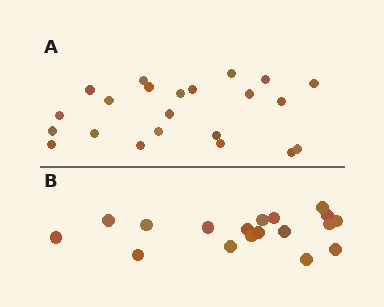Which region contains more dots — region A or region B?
Region A (the top region) has more dots.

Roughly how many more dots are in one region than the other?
Region A has about 4 more dots than region B.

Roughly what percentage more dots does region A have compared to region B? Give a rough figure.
About 20% more.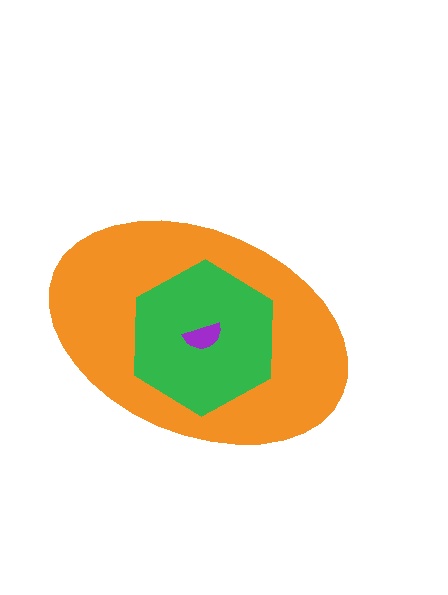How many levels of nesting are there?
3.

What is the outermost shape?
The orange ellipse.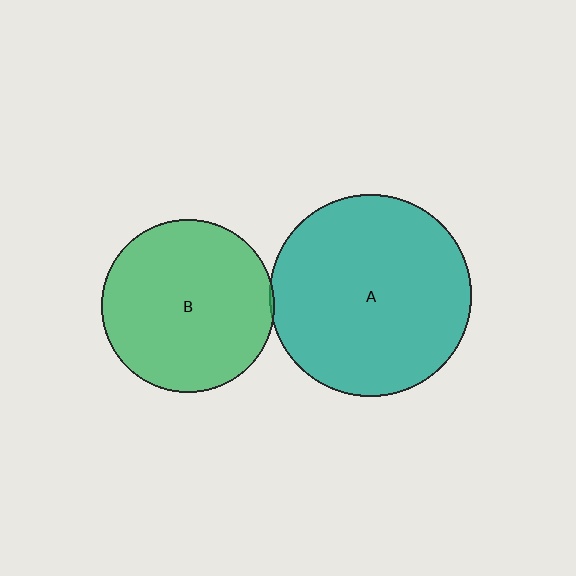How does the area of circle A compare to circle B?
Approximately 1.4 times.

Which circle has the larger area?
Circle A (teal).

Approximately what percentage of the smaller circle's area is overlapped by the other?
Approximately 5%.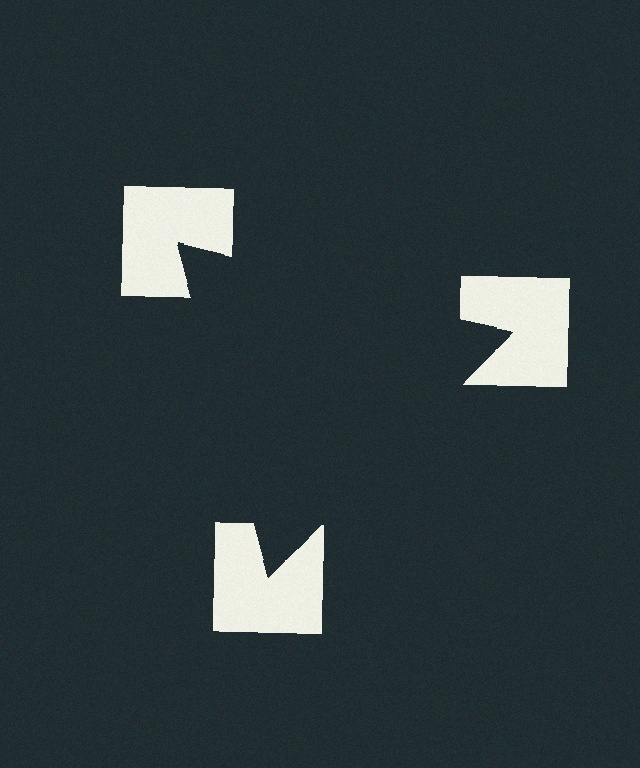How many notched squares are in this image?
There are 3 — one at each vertex of the illusory triangle.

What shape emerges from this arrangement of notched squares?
An illusory triangle — its edges are inferred from the aligned wedge cuts in the notched squares, not physically drawn.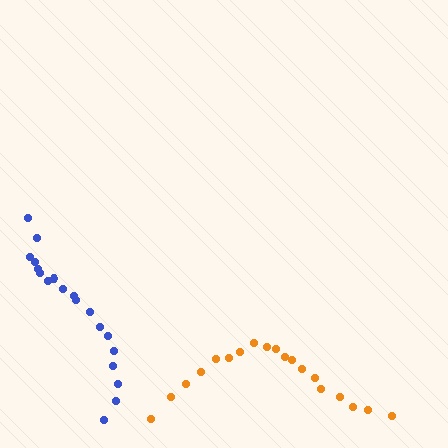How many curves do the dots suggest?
There are 2 distinct paths.